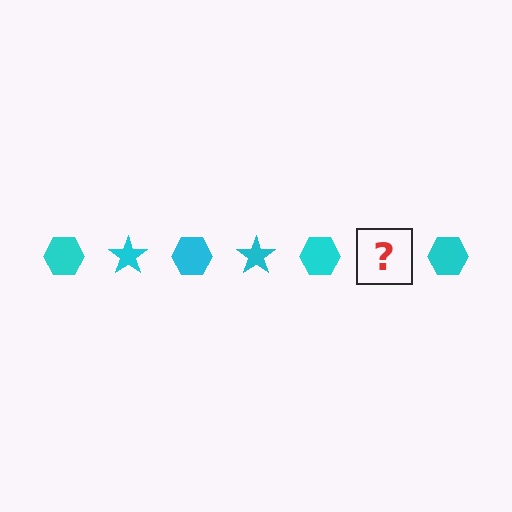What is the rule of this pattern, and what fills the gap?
The rule is that the pattern cycles through hexagon, star shapes in cyan. The gap should be filled with a cyan star.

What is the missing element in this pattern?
The missing element is a cyan star.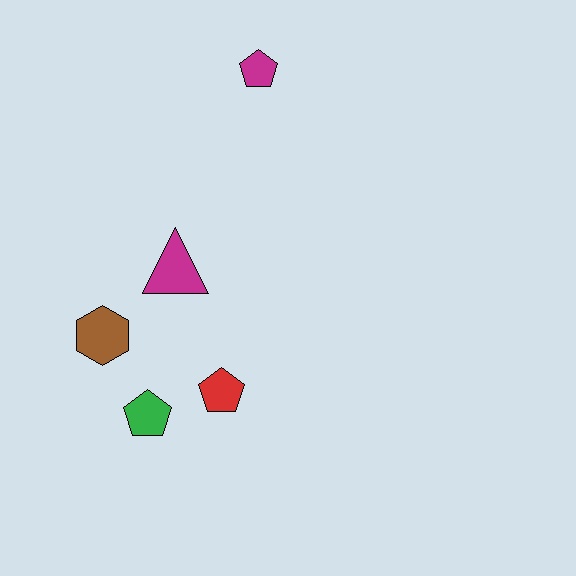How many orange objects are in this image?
There are no orange objects.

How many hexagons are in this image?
There is 1 hexagon.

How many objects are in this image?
There are 5 objects.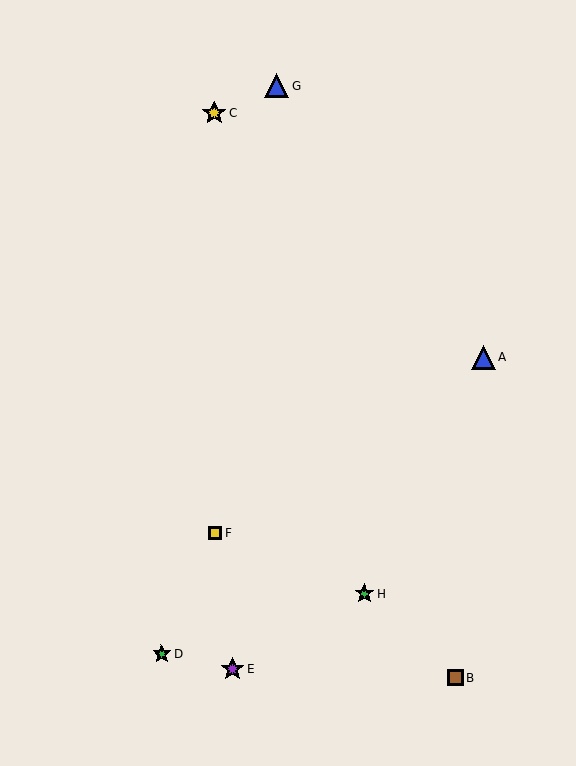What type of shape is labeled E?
Shape E is a purple star.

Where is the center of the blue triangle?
The center of the blue triangle is at (277, 86).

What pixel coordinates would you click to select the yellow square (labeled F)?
Click at (216, 533) to select the yellow square F.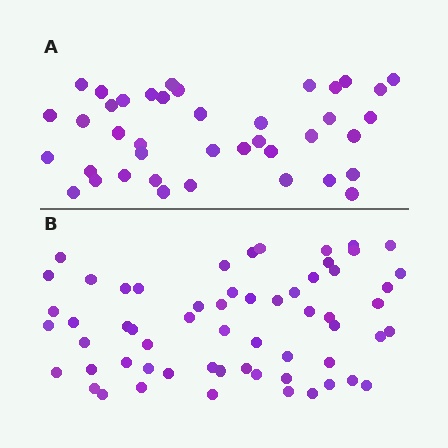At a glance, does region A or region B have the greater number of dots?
Region B (the bottom region) has more dots.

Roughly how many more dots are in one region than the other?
Region B has approximately 20 more dots than region A.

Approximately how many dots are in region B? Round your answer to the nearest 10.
About 60 dots.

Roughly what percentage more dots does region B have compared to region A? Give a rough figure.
About 50% more.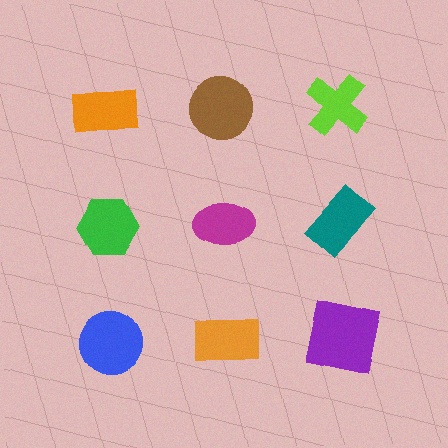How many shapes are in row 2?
3 shapes.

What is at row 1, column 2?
A brown circle.